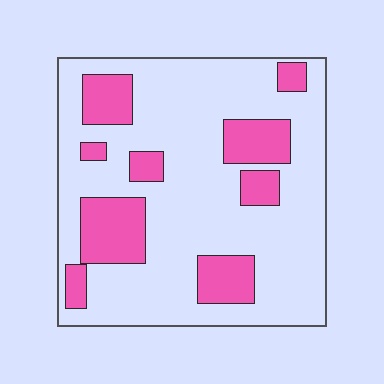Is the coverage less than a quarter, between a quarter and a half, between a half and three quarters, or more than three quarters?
Less than a quarter.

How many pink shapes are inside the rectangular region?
9.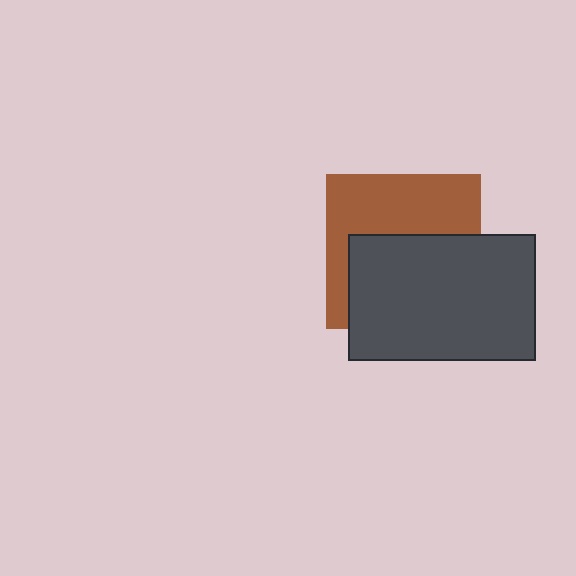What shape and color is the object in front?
The object in front is a dark gray rectangle.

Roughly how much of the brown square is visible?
About half of it is visible (roughly 47%).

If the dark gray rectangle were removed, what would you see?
You would see the complete brown square.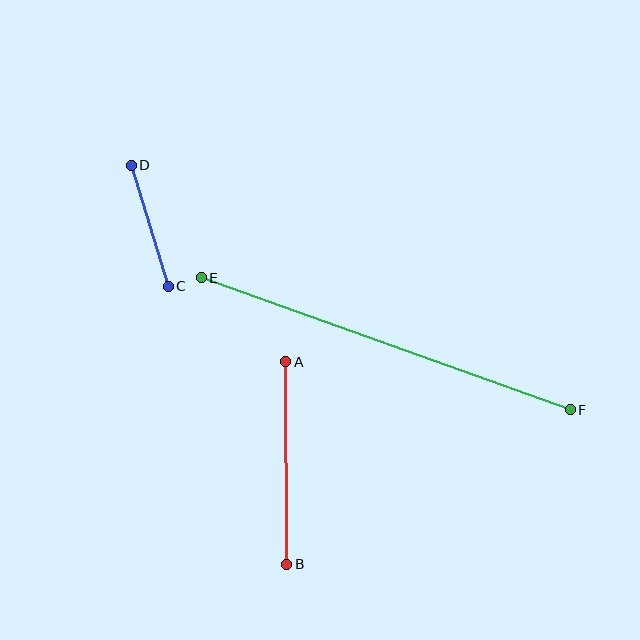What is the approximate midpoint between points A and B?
The midpoint is at approximately (286, 463) pixels.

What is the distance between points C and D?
The distance is approximately 127 pixels.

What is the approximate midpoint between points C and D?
The midpoint is at approximately (150, 226) pixels.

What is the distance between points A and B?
The distance is approximately 203 pixels.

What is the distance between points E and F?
The distance is approximately 392 pixels.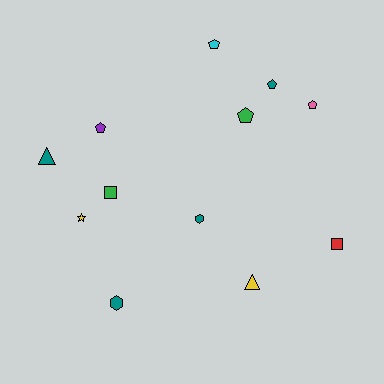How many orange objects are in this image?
There are no orange objects.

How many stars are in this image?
There is 1 star.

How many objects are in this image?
There are 12 objects.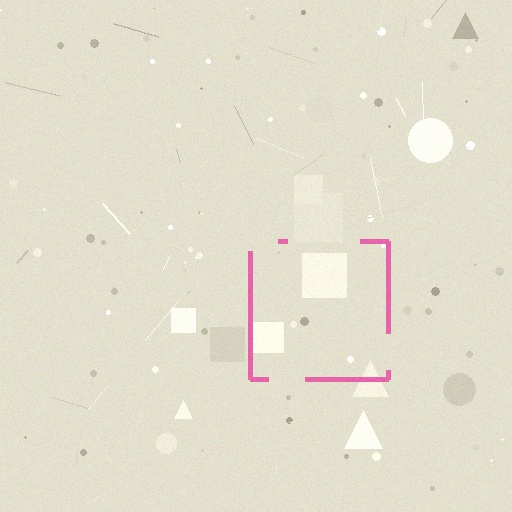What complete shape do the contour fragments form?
The contour fragments form a square.